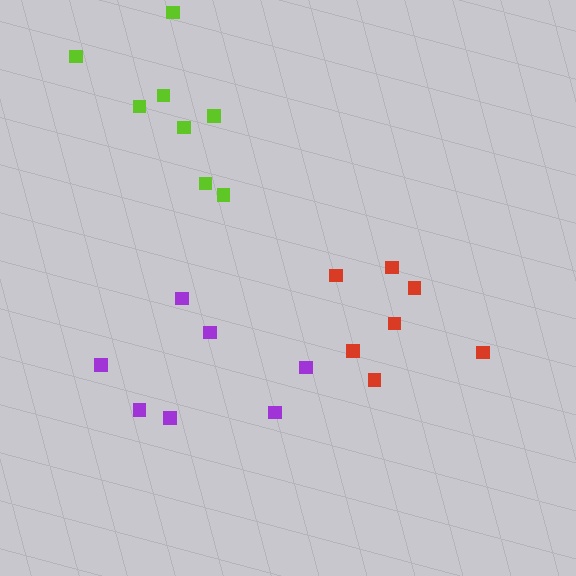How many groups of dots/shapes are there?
There are 3 groups.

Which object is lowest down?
The purple cluster is bottommost.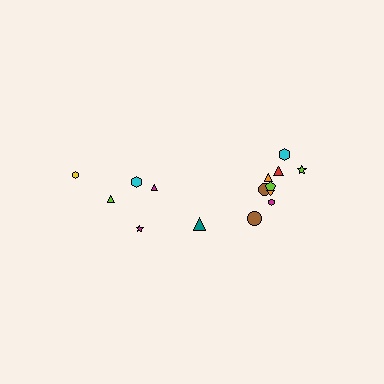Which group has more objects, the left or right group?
The right group.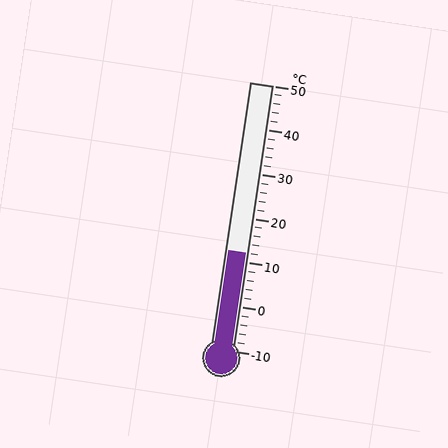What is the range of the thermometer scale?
The thermometer scale ranges from -10°C to 50°C.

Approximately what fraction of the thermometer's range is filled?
The thermometer is filled to approximately 35% of its range.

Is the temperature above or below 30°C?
The temperature is below 30°C.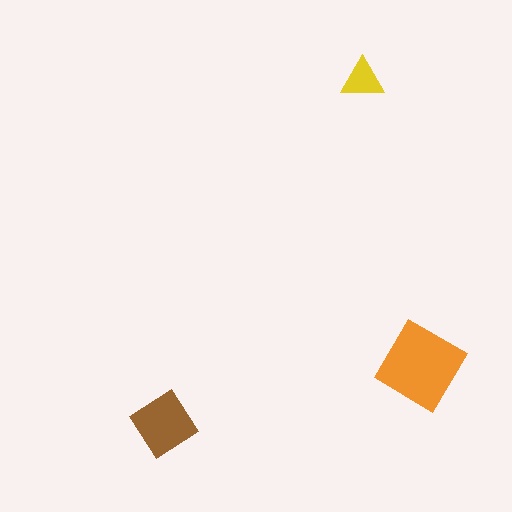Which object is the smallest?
The yellow triangle.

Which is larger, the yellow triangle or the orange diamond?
The orange diamond.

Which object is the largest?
The orange diamond.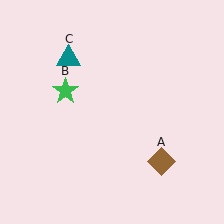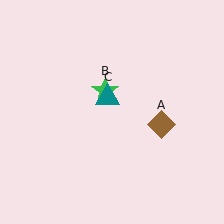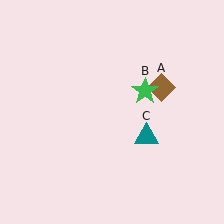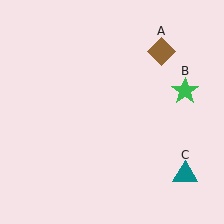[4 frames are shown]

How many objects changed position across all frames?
3 objects changed position: brown diamond (object A), green star (object B), teal triangle (object C).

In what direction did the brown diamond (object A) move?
The brown diamond (object A) moved up.